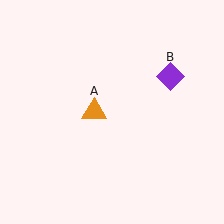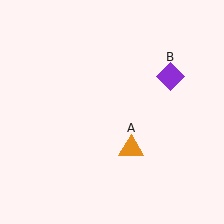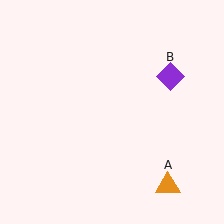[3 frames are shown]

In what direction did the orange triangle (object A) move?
The orange triangle (object A) moved down and to the right.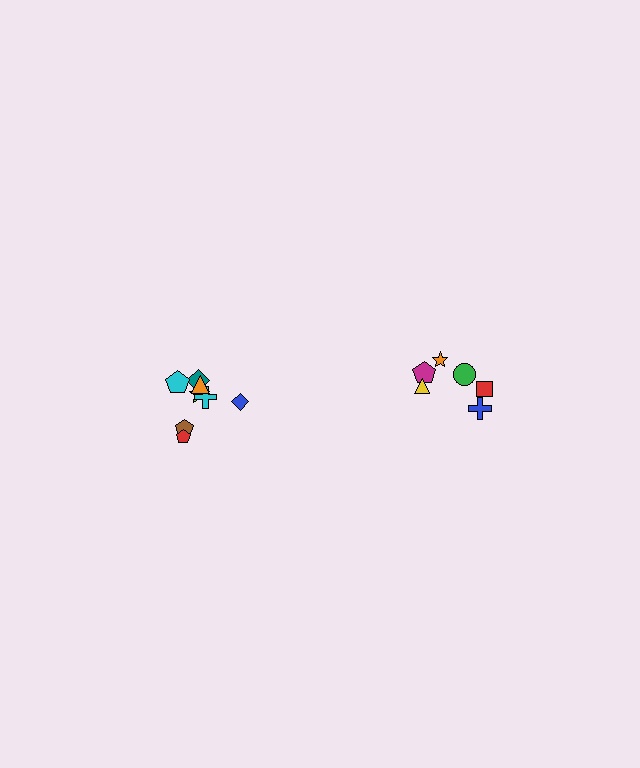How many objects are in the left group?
There are 8 objects.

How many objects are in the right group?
There are 6 objects.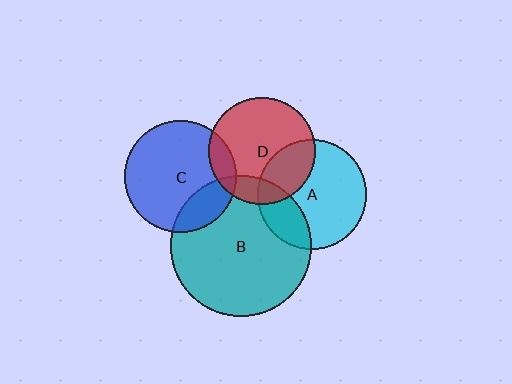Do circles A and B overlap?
Yes.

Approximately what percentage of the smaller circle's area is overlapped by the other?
Approximately 25%.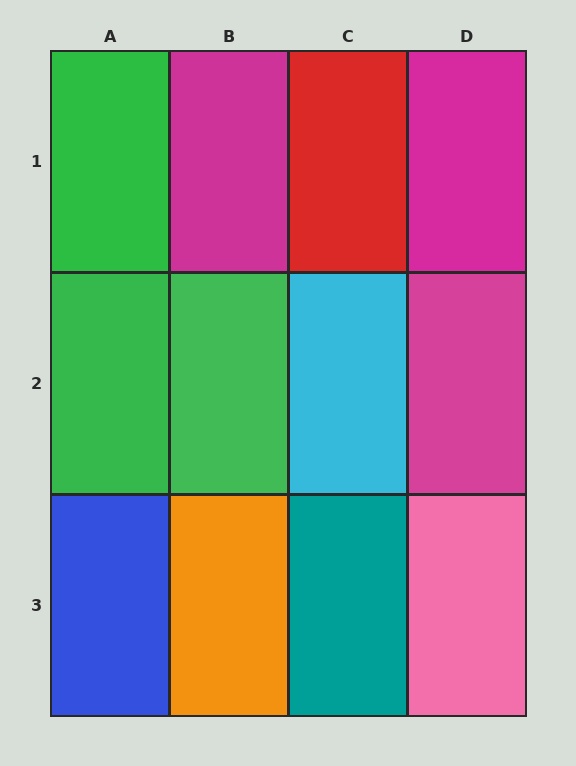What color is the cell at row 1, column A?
Green.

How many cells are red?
1 cell is red.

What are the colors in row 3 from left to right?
Blue, orange, teal, pink.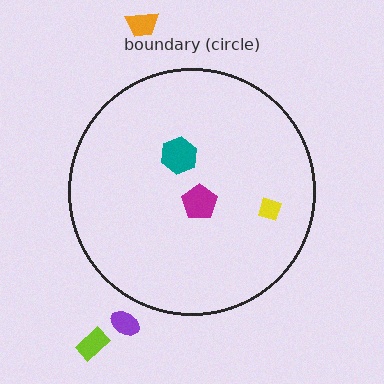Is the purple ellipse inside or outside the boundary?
Outside.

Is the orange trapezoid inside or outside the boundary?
Outside.